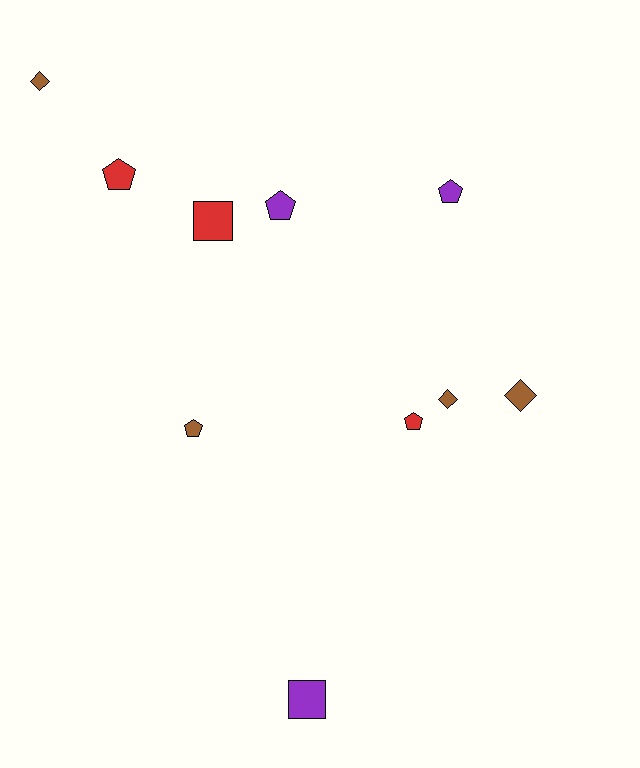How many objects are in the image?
There are 10 objects.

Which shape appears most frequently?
Pentagon, with 5 objects.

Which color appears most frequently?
Brown, with 4 objects.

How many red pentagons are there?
There are 2 red pentagons.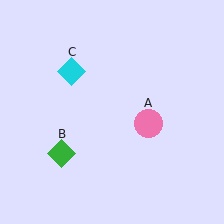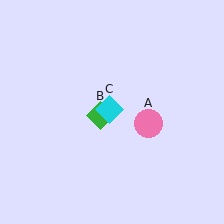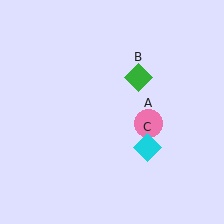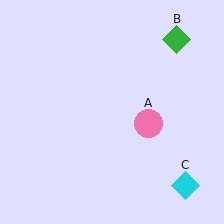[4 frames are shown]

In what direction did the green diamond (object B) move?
The green diamond (object B) moved up and to the right.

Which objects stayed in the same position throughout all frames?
Pink circle (object A) remained stationary.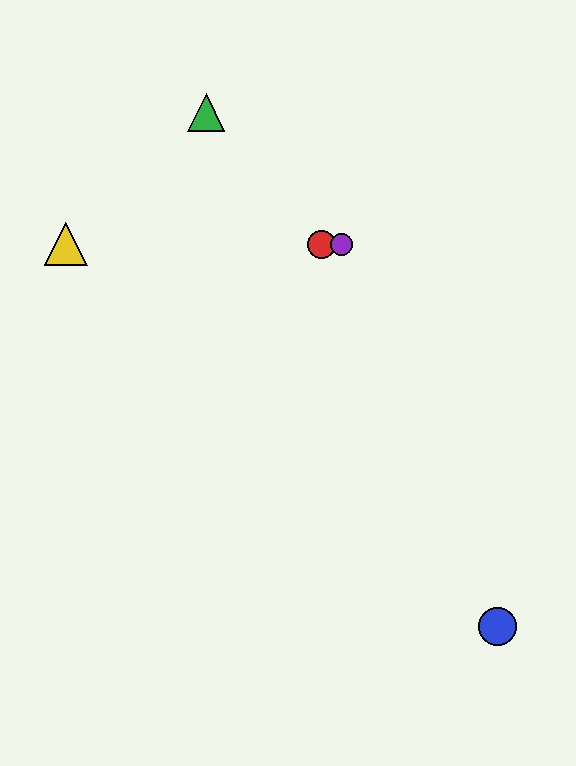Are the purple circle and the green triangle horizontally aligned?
No, the purple circle is at y≈244 and the green triangle is at y≈112.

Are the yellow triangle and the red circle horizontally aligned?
Yes, both are at y≈244.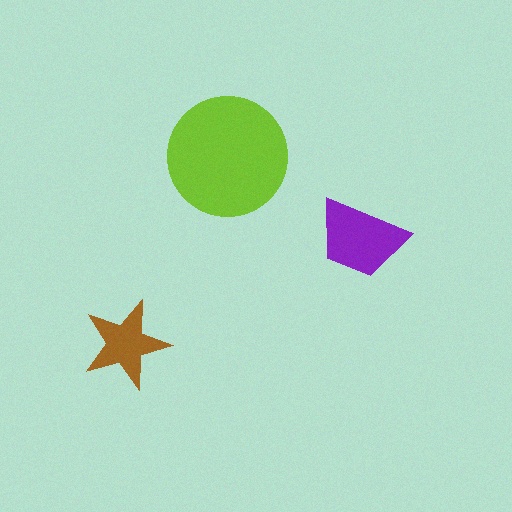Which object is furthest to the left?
The brown star is leftmost.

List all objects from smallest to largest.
The brown star, the purple trapezoid, the lime circle.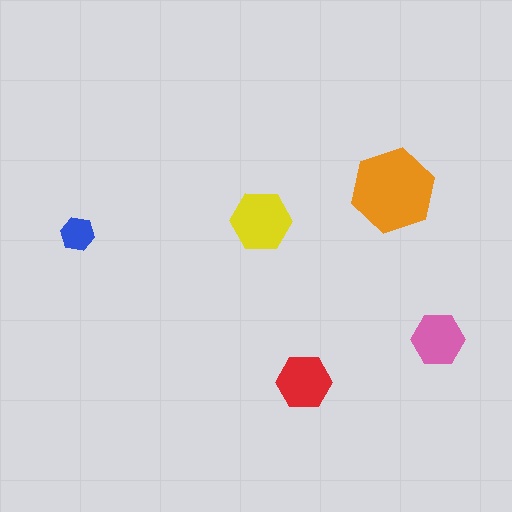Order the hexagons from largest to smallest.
the orange one, the yellow one, the red one, the pink one, the blue one.